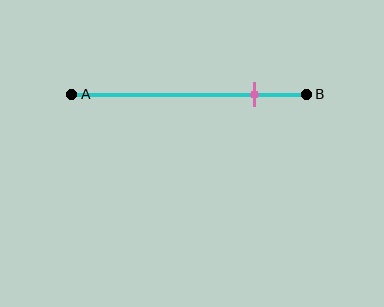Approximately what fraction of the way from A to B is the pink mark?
The pink mark is approximately 80% of the way from A to B.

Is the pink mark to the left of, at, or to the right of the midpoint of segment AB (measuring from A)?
The pink mark is to the right of the midpoint of segment AB.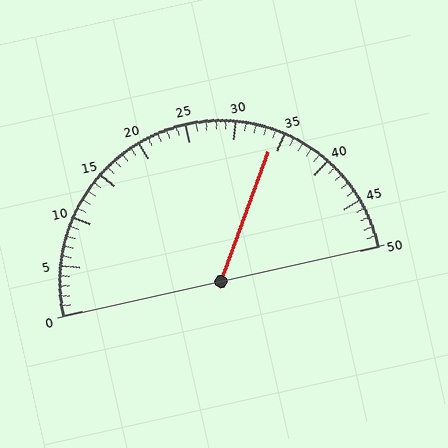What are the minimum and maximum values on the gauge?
The gauge ranges from 0 to 50.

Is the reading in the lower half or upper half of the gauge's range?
The reading is in the upper half of the range (0 to 50).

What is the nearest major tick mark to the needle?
The nearest major tick mark is 35.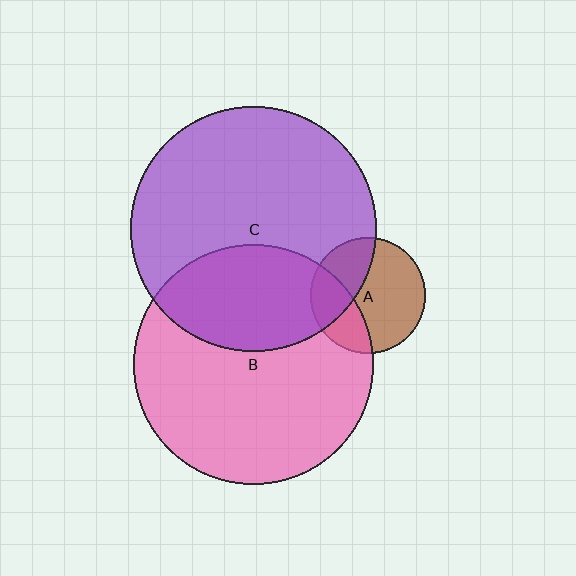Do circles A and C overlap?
Yes.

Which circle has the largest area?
Circle C (purple).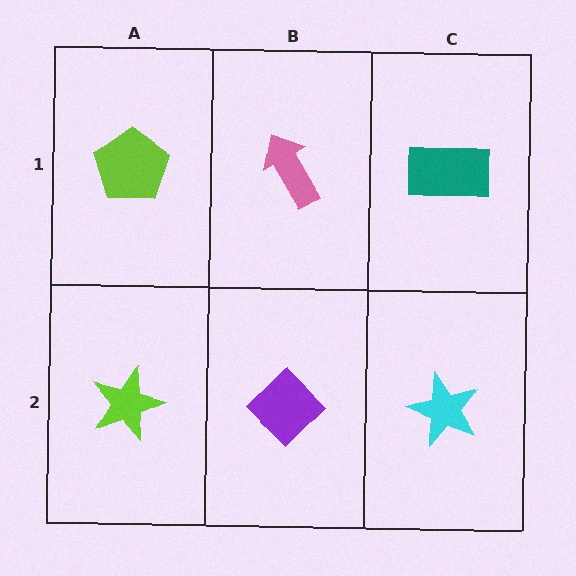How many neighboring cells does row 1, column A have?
2.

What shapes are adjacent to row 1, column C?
A cyan star (row 2, column C), a pink arrow (row 1, column B).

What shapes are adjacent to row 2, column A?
A lime pentagon (row 1, column A), a purple diamond (row 2, column B).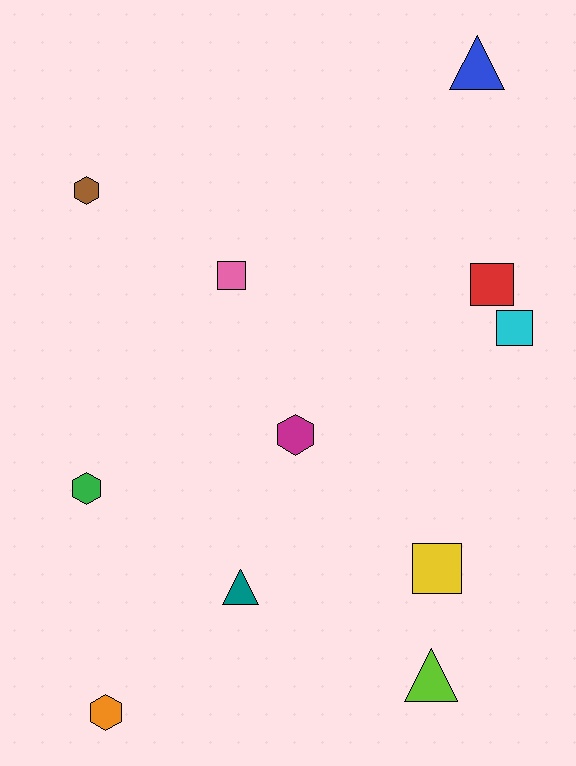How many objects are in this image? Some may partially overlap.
There are 11 objects.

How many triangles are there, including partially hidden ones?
There are 3 triangles.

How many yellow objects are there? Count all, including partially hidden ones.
There is 1 yellow object.